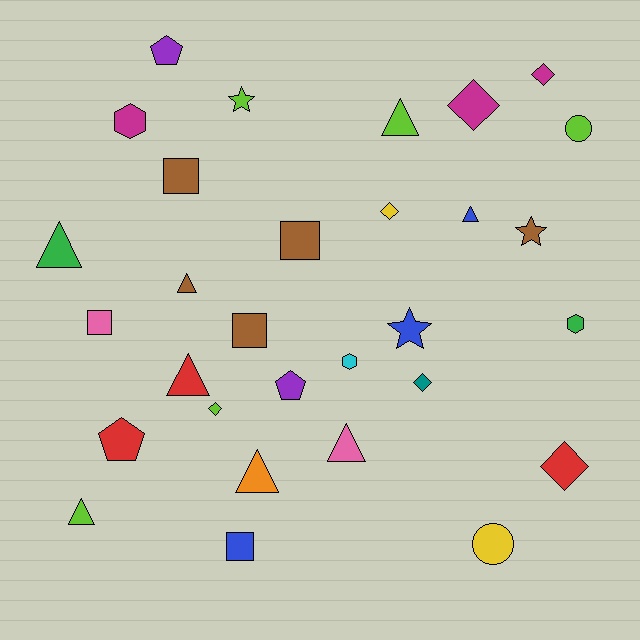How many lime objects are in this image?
There are 5 lime objects.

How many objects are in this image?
There are 30 objects.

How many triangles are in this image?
There are 8 triangles.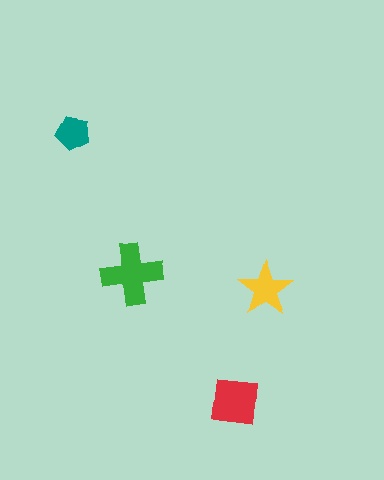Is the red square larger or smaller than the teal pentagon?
Larger.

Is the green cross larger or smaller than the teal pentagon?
Larger.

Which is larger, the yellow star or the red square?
The red square.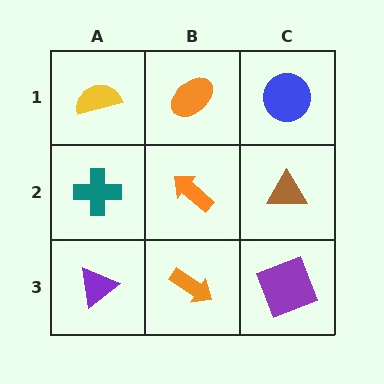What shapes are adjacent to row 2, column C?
A blue circle (row 1, column C), a purple square (row 3, column C), an orange arrow (row 2, column B).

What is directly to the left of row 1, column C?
An orange ellipse.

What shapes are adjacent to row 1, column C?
A brown triangle (row 2, column C), an orange ellipse (row 1, column B).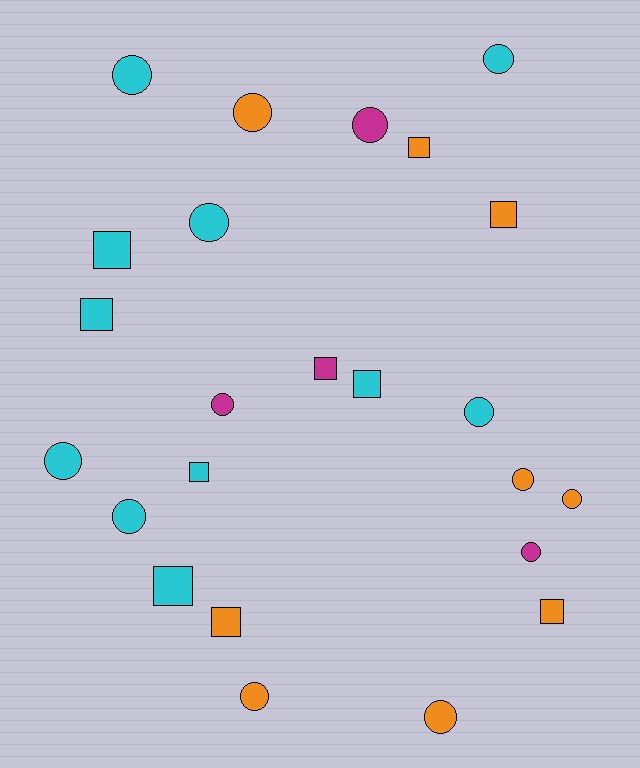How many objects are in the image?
There are 24 objects.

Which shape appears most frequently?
Circle, with 14 objects.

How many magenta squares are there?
There is 1 magenta square.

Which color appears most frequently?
Cyan, with 11 objects.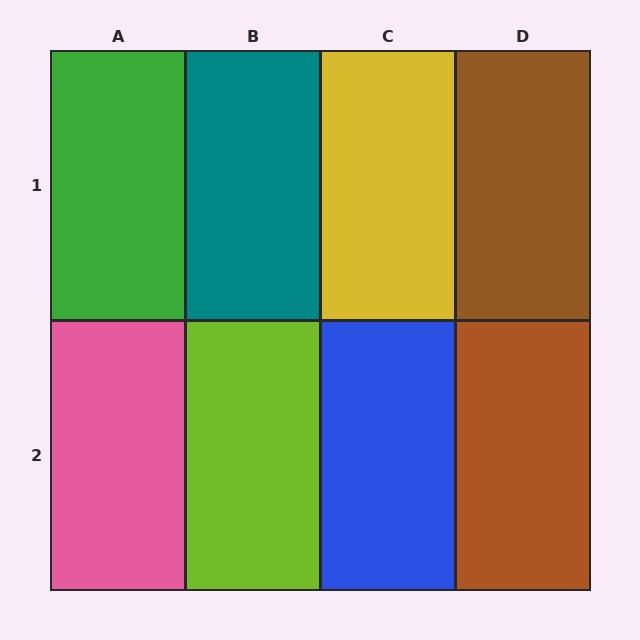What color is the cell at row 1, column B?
Teal.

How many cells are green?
1 cell is green.